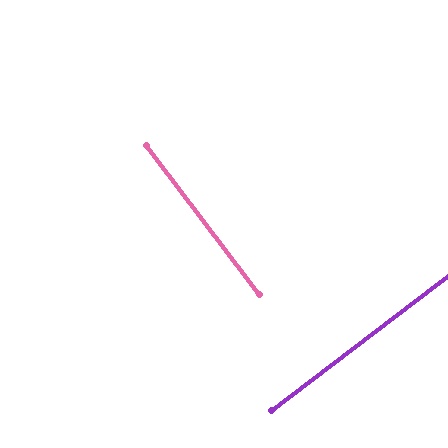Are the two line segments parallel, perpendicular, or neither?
Perpendicular — they meet at approximately 90°.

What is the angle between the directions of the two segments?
Approximately 90 degrees.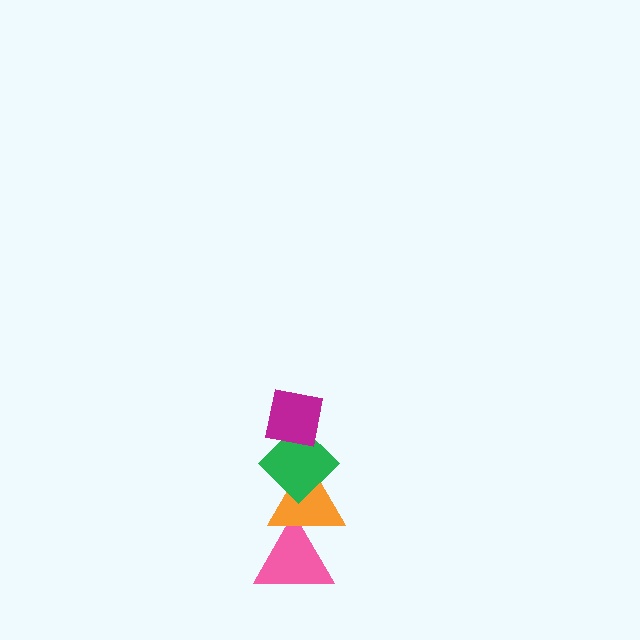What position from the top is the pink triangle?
The pink triangle is 4th from the top.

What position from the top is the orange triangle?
The orange triangle is 3rd from the top.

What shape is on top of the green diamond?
The magenta square is on top of the green diamond.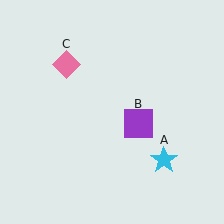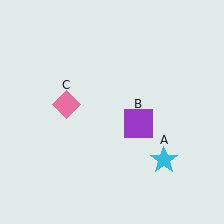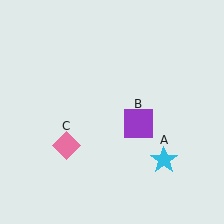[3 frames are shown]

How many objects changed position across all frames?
1 object changed position: pink diamond (object C).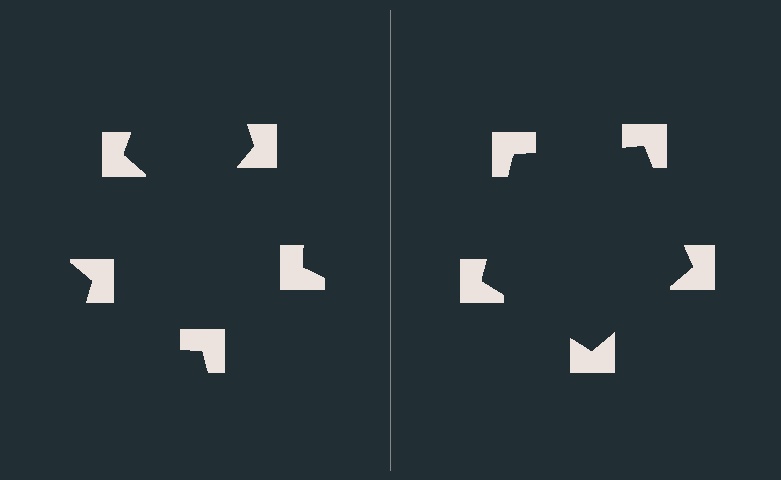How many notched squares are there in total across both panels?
10 — 5 on each side.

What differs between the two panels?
The notched squares are positioned identically on both sides; only the wedge orientations differ. On the right they align to a pentagon; on the left they are misaligned.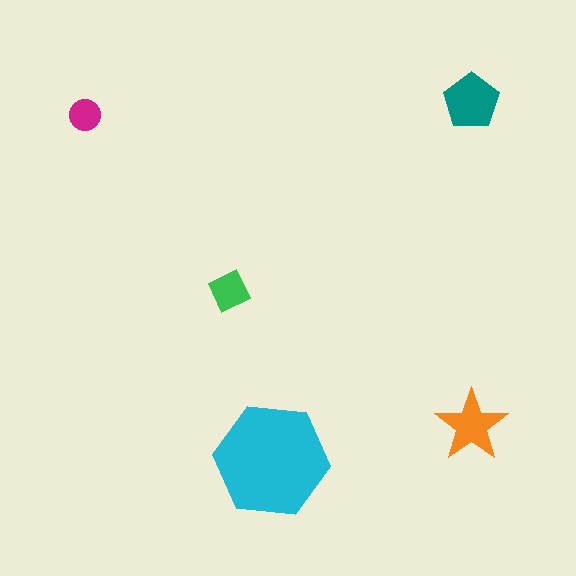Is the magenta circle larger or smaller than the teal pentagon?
Smaller.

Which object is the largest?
The cyan hexagon.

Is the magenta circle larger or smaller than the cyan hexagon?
Smaller.